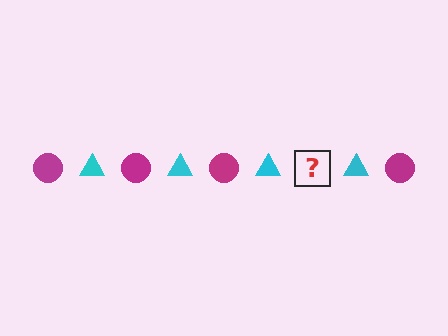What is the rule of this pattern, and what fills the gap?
The rule is that the pattern alternates between magenta circle and cyan triangle. The gap should be filled with a magenta circle.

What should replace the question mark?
The question mark should be replaced with a magenta circle.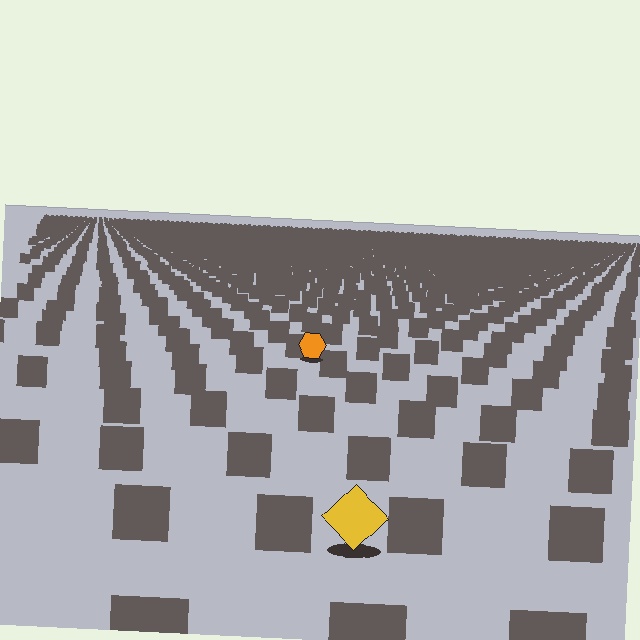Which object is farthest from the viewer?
The orange hexagon is farthest from the viewer. It appears smaller and the ground texture around it is denser.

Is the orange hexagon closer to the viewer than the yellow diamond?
No. The yellow diamond is closer — you can tell from the texture gradient: the ground texture is coarser near it.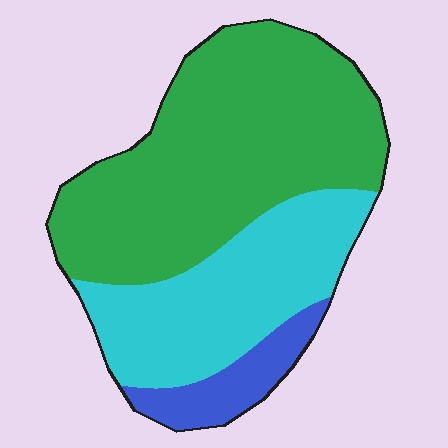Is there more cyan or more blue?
Cyan.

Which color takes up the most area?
Green, at roughly 60%.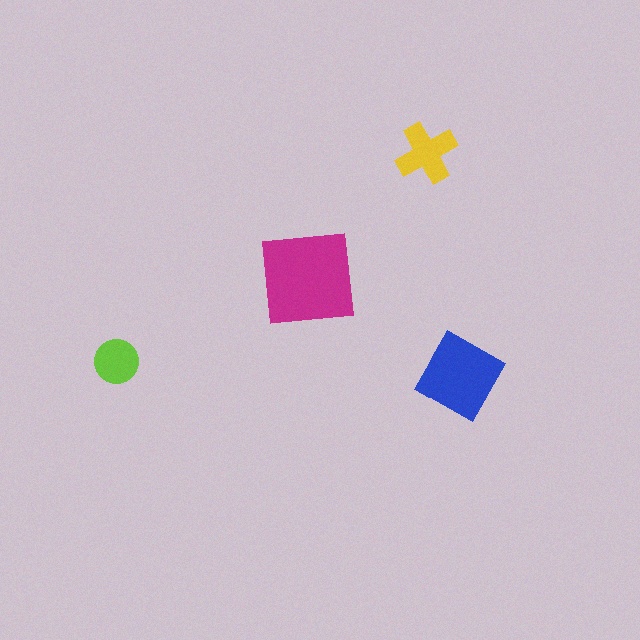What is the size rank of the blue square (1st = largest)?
2nd.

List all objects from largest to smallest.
The magenta square, the blue square, the yellow cross, the lime circle.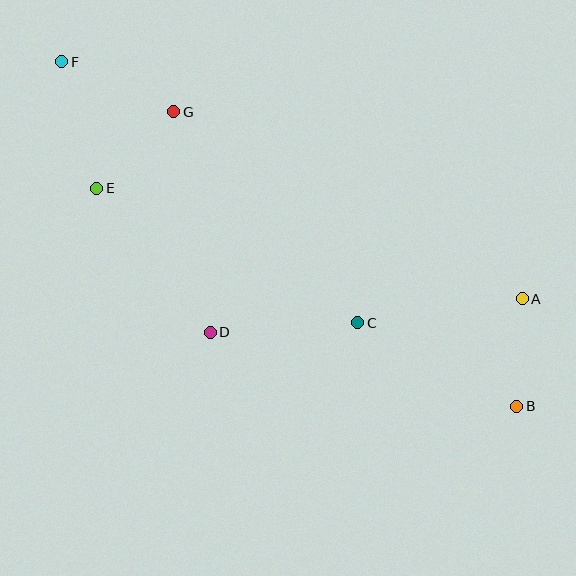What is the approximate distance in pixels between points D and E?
The distance between D and E is approximately 183 pixels.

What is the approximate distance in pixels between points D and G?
The distance between D and G is approximately 224 pixels.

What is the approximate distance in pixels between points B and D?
The distance between B and D is approximately 315 pixels.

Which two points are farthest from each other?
Points B and F are farthest from each other.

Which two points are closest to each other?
Points A and B are closest to each other.